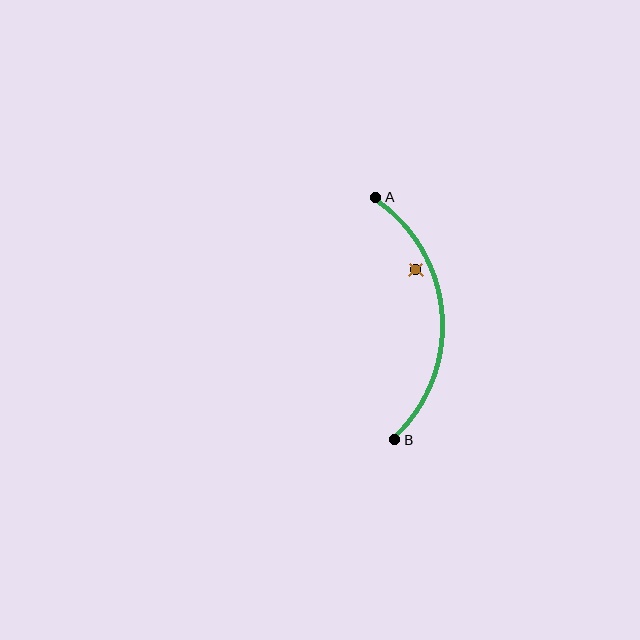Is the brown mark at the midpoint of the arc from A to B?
No — the brown mark does not lie on the arc at all. It sits slightly inside the curve.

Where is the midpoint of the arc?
The arc midpoint is the point on the curve farthest from the straight line joining A and B. It sits to the right of that line.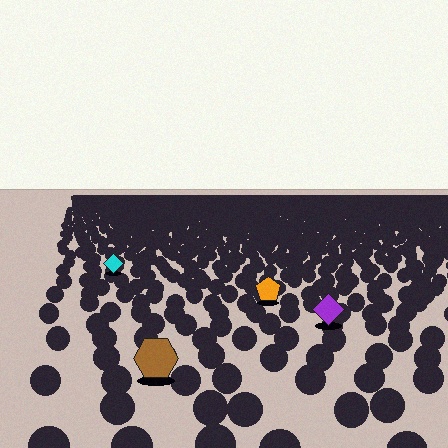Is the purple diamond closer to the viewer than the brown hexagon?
No. The brown hexagon is closer — you can tell from the texture gradient: the ground texture is coarser near it.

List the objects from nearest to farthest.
From nearest to farthest: the brown hexagon, the purple diamond, the orange pentagon, the cyan diamond.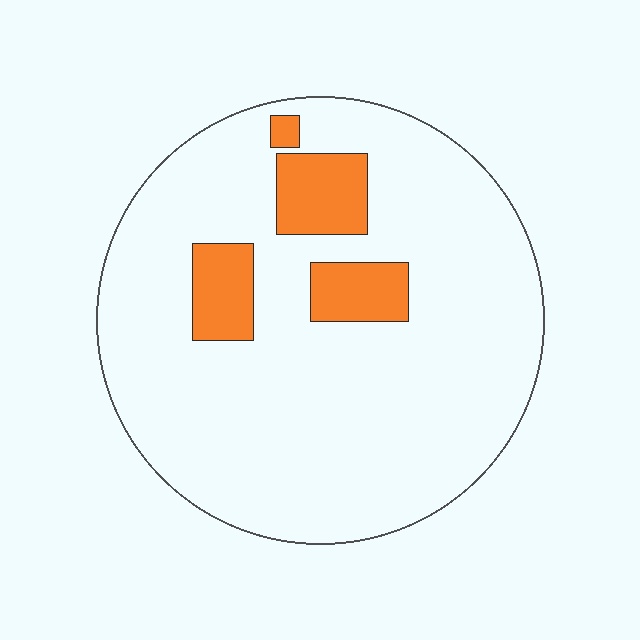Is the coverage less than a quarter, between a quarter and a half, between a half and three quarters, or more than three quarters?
Less than a quarter.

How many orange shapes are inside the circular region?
4.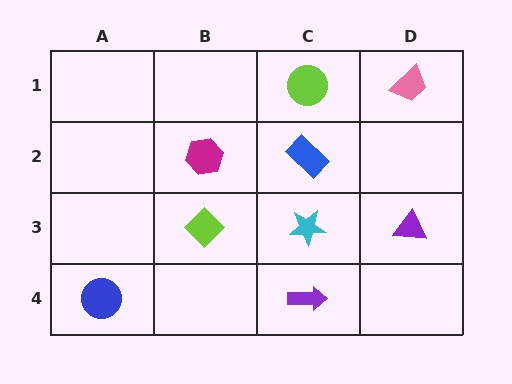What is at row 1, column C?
A lime circle.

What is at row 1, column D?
A pink trapezoid.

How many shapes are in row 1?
2 shapes.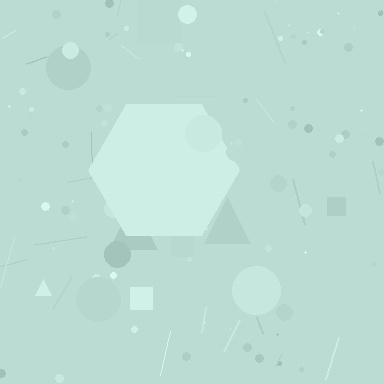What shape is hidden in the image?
A hexagon is hidden in the image.